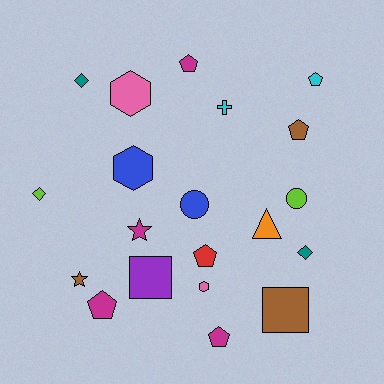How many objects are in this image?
There are 20 objects.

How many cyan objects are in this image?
There are 2 cyan objects.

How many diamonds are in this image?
There are 3 diamonds.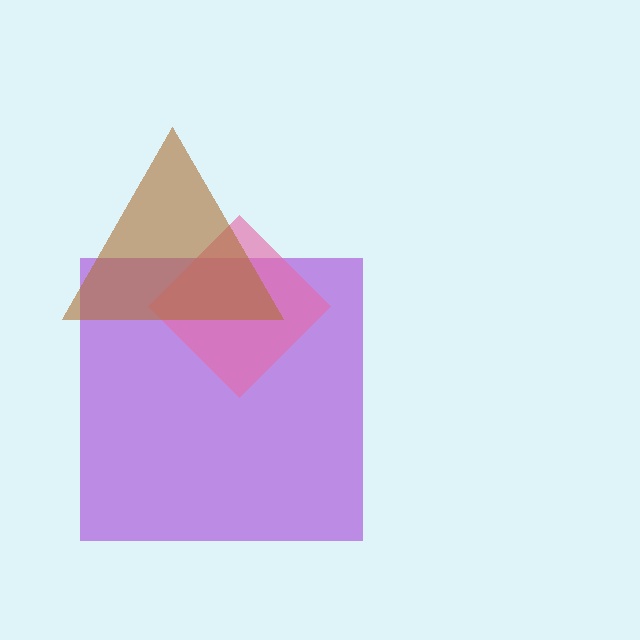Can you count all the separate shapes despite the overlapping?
Yes, there are 3 separate shapes.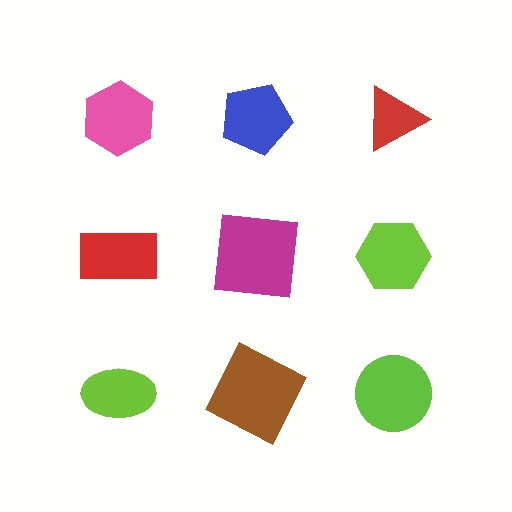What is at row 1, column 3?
A red triangle.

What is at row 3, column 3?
A lime circle.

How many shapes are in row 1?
3 shapes.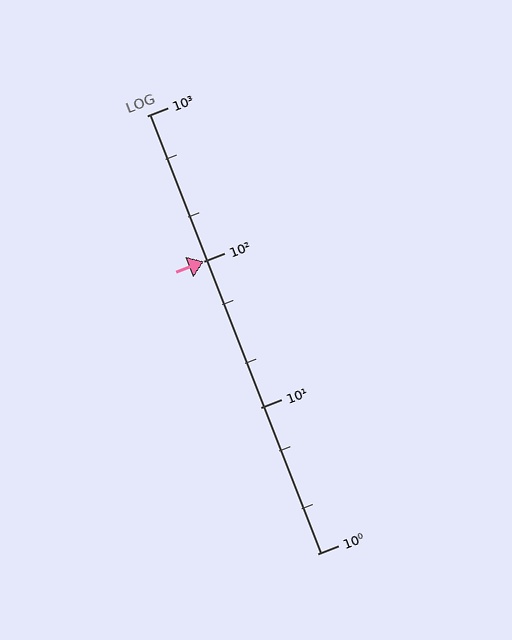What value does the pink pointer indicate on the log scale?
The pointer indicates approximately 100.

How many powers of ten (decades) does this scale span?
The scale spans 3 decades, from 1 to 1000.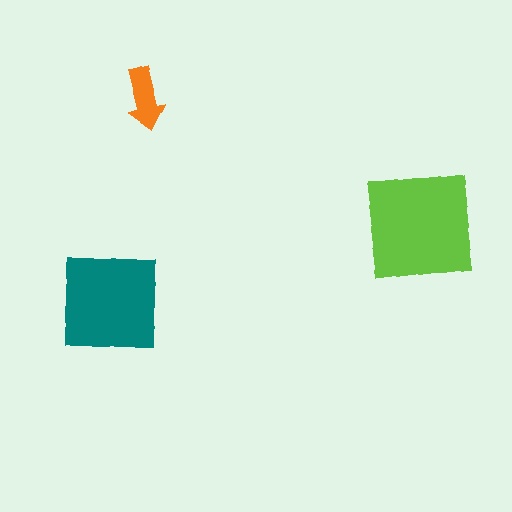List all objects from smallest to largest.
The orange arrow, the teal square, the lime square.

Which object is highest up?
The orange arrow is topmost.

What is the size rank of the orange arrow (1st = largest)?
3rd.